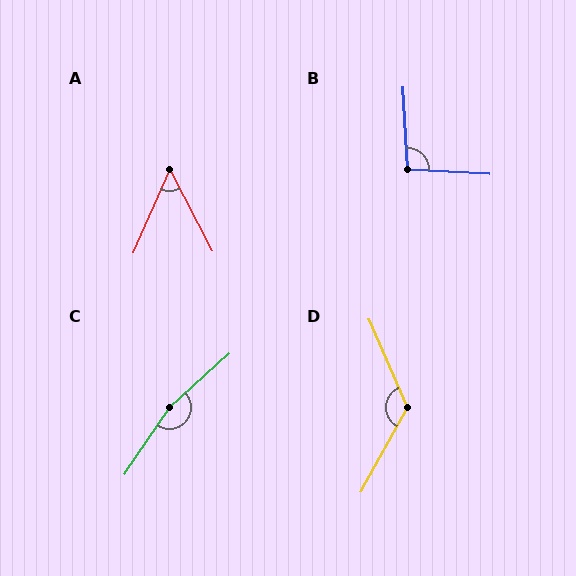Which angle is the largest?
C, at approximately 166 degrees.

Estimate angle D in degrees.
Approximately 128 degrees.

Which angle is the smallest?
A, at approximately 51 degrees.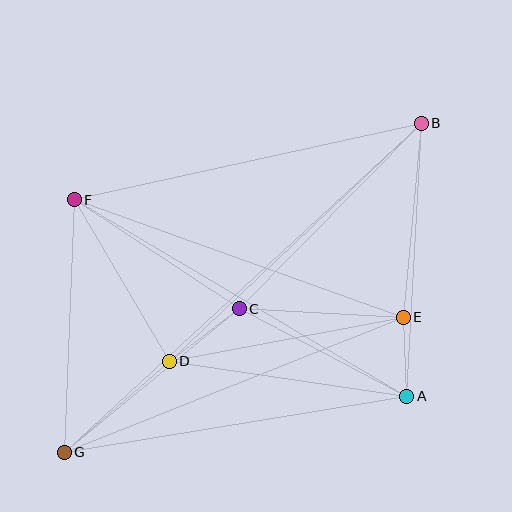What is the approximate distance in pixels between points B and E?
The distance between B and E is approximately 195 pixels.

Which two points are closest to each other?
Points A and E are closest to each other.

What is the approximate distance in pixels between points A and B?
The distance between A and B is approximately 273 pixels.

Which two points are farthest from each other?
Points B and G are farthest from each other.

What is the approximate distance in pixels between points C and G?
The distance between C and G is approximately 226 pixels.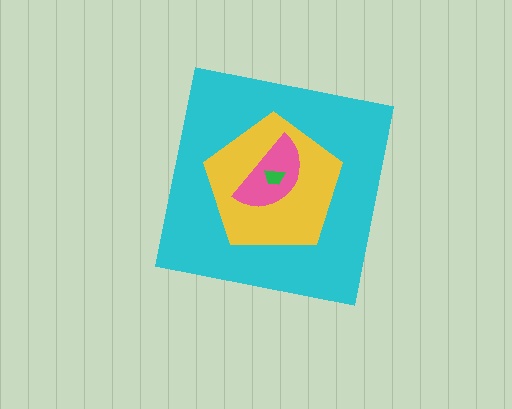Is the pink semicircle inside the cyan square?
Yes.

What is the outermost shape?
The cyan square.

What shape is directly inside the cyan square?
The yellow pentagon.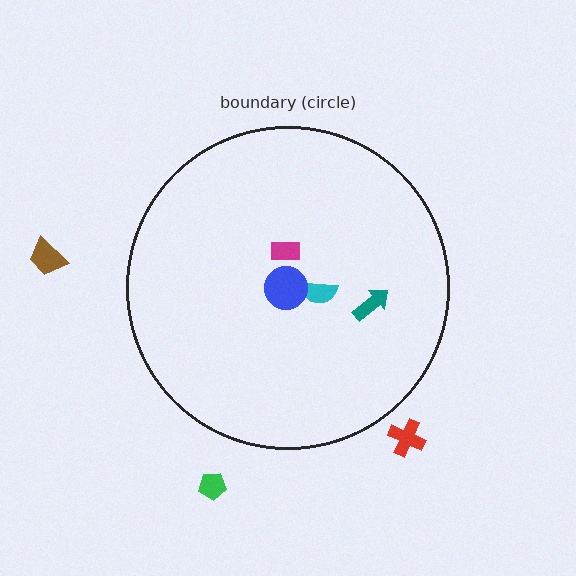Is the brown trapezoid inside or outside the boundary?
Outside.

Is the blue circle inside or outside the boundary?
Inside.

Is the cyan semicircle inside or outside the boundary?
Inside.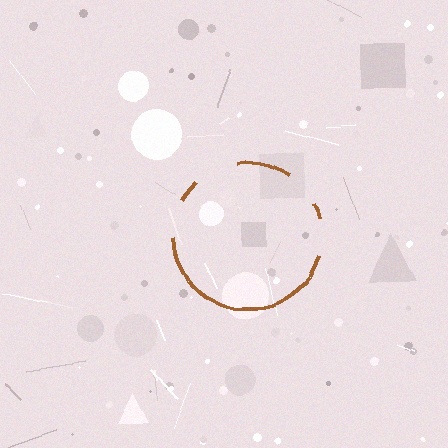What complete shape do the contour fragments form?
The contour fragments form a circle.